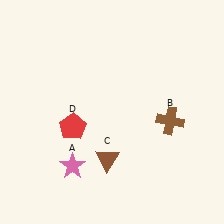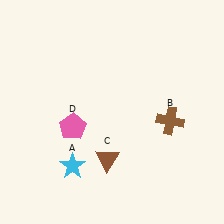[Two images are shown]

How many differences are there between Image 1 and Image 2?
There are 2 differences between the two images.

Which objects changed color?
A changed from pink to cyan. D changed from red to pink.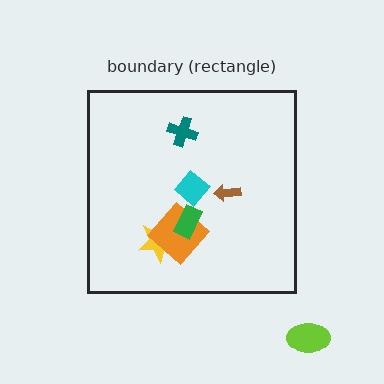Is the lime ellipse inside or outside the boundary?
Outside.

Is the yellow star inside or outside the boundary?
Inside.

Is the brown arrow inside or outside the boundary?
Inside.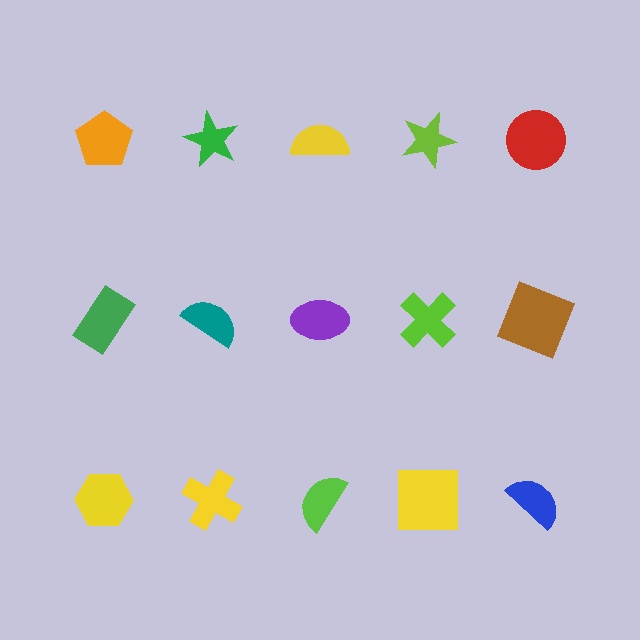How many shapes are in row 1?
5 shapes.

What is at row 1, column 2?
A green star.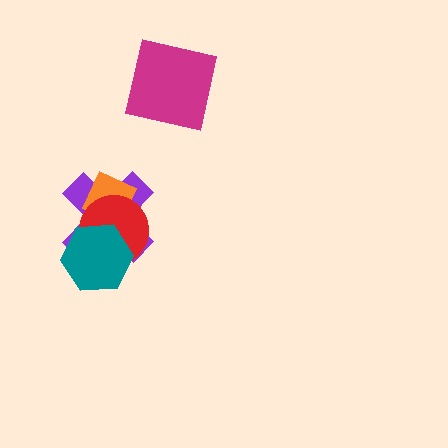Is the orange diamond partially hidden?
Yes, it is partially covered by another shape.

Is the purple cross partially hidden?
Yes, it is partially covered by another shape.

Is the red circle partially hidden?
Yes, it is partially covered by another shape.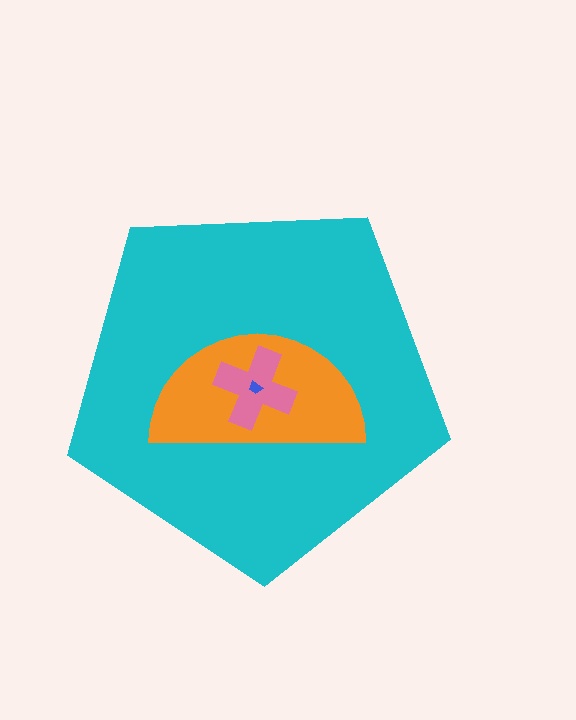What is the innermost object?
The blue trapezoid.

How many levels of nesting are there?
4.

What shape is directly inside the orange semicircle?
The pink cross.